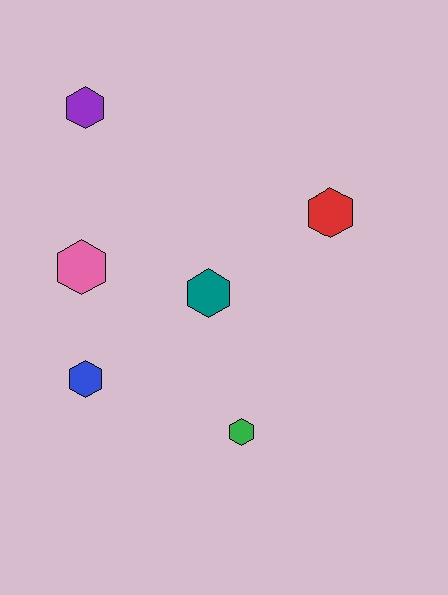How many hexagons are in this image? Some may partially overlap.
There are 6 hexagons.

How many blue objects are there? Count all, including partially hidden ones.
There is 1 blue object.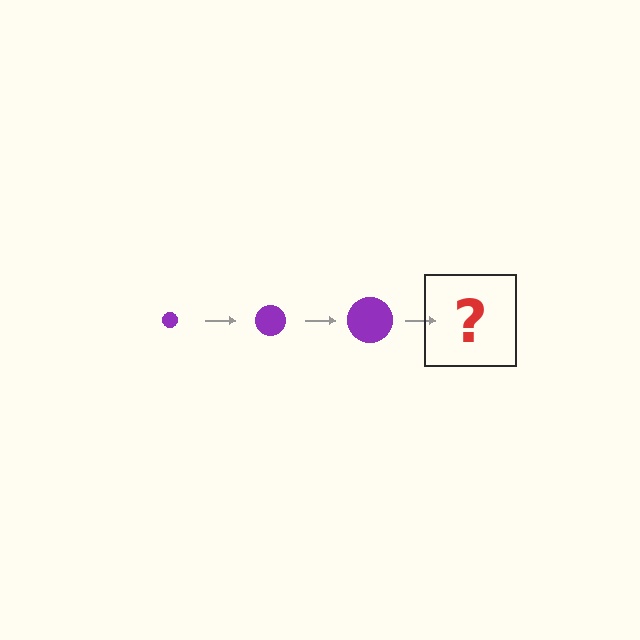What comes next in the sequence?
The next element should be a purple circle, larger than the previous one.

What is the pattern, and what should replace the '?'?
The pattern is that the circle gets progressively larger each step. The '?' should be a purple circle, larger than the previous one.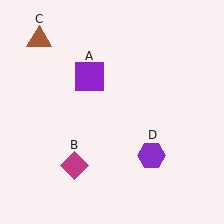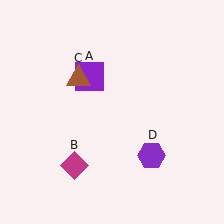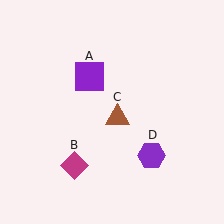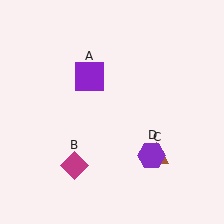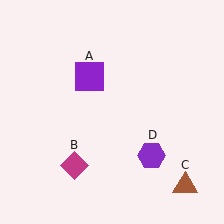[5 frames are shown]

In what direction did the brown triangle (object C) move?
The brown triangle (object C) moved down and to the right.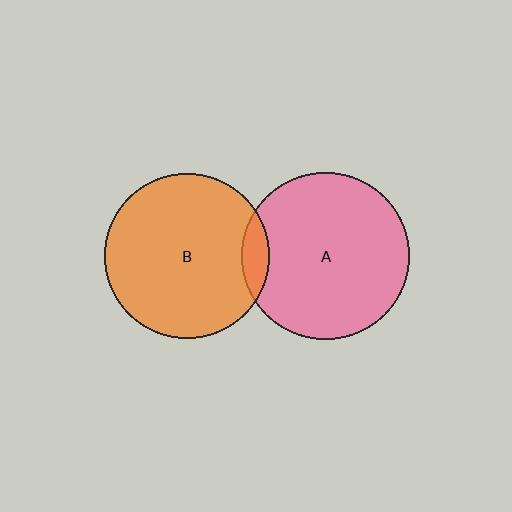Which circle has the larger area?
Circle A (pink).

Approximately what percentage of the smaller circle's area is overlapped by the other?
Approximately 10%.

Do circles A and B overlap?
Yes.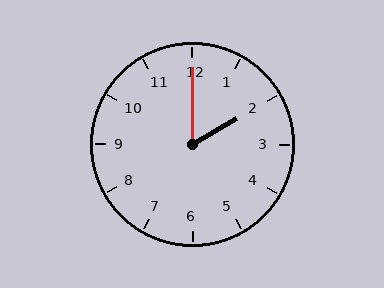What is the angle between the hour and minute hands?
Approximately 60 degrees.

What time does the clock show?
2:00.